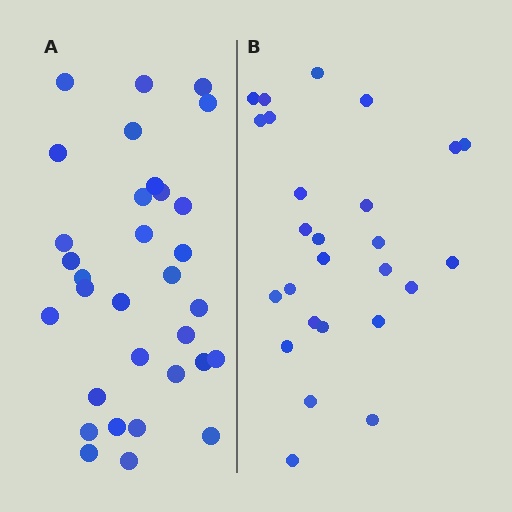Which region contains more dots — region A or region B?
Region A (the left region) has more dots.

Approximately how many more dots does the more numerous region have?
Region A has about 6 more dots than region B.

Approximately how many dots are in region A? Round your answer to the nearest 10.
About 30 dots. (The exact count is 32, which rounds to 30.)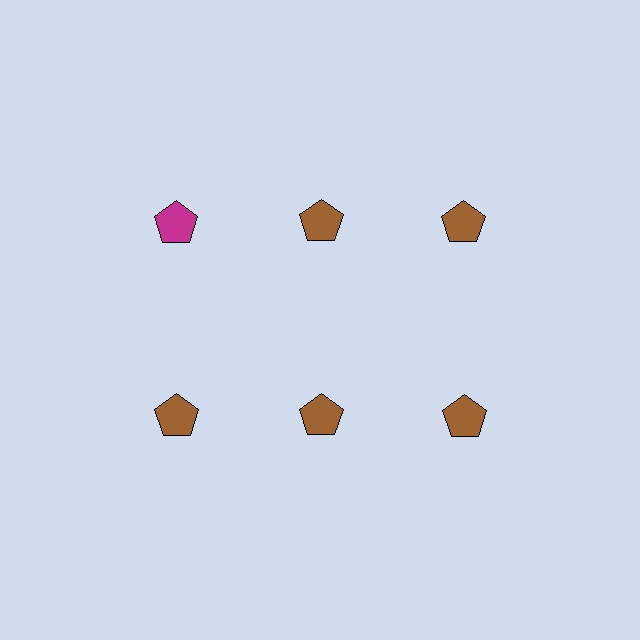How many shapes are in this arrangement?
There are 6 shapes arranged in a grid pattern.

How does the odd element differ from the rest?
It has a different color: magenta instead of brown.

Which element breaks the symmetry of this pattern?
The magenta pentagon in the top row, leftmost column breaks the symmetry. All other shapes are brown pentagons.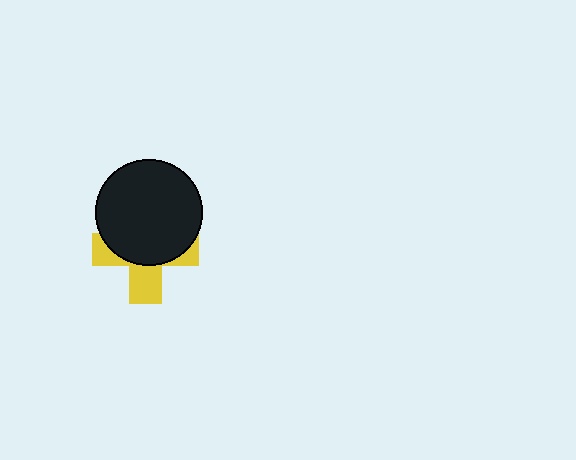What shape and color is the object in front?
The object in front is a black circle.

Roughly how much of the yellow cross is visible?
A small part of it is visible (roughly 40%).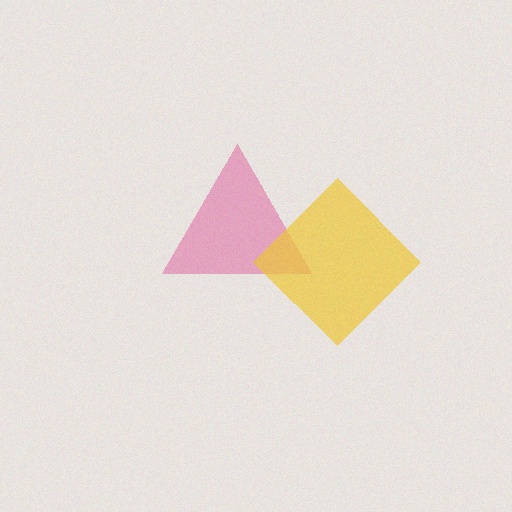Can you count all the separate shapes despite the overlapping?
Yes, there are 2 separate shapes.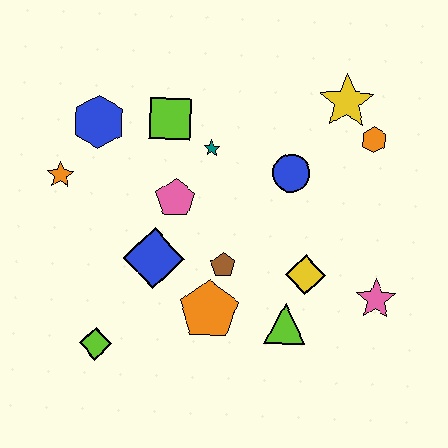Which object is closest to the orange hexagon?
The yellow star is closest to the orange hexagon.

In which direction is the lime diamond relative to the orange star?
The lime diamond is below the orange star.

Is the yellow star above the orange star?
Yes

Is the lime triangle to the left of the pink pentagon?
No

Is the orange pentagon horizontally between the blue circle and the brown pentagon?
No